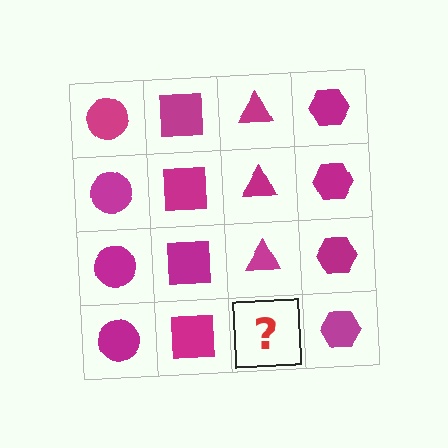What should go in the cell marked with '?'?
The missing cell should contain a magenta triangle.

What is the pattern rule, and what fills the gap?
The rule is that each column has a consistent shape. The gap should be filled with a magenta triangle.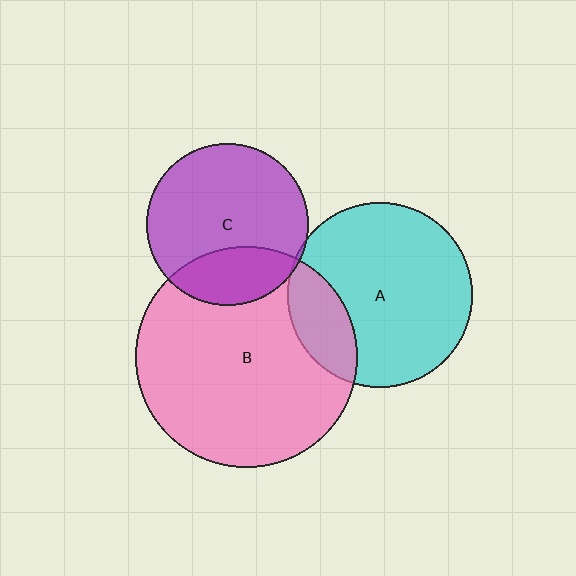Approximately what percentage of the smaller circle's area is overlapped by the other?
Approximately 5%.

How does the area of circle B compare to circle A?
Approximately 1.4 times.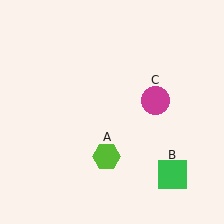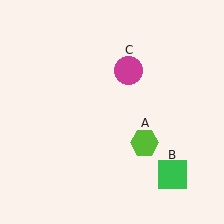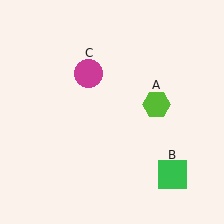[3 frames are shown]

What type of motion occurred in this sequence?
The lime hexagon (object A), magenta circle (object C) rotated counterclockwise around the center of the scene.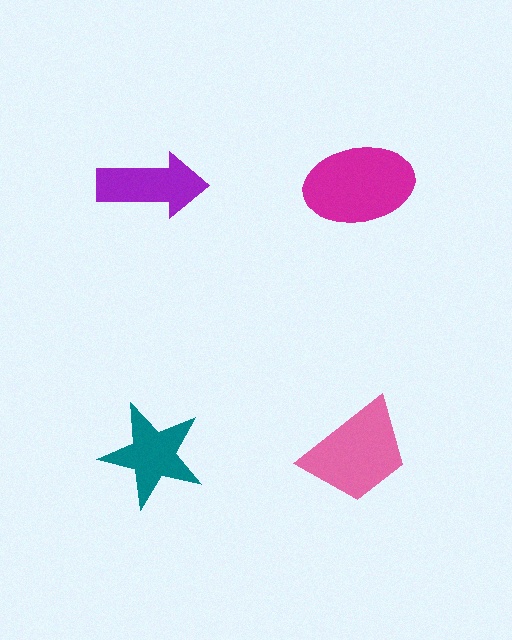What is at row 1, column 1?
A purple arrow.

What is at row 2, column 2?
A pink trapezoid.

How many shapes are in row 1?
2 shapes.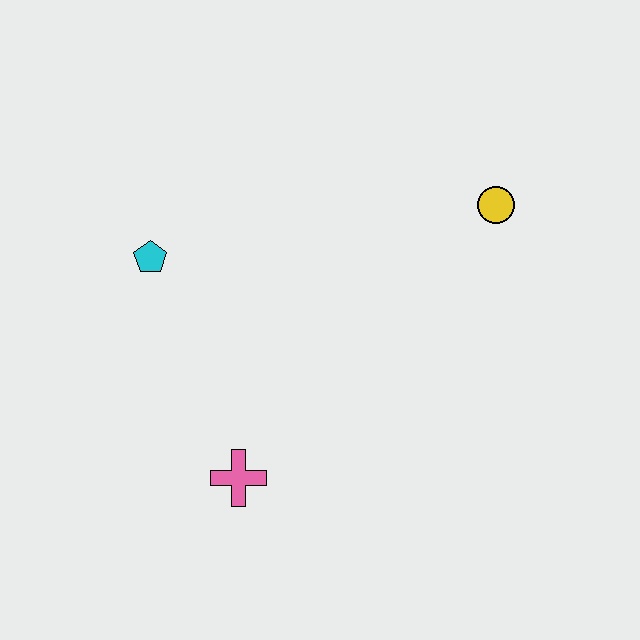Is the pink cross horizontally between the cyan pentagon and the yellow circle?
Yes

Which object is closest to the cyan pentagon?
The pink cross is closest to the cyan pentagon.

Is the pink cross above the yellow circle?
No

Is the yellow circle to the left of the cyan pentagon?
No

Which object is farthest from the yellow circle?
The pink cross is farthest from the yellow circle.